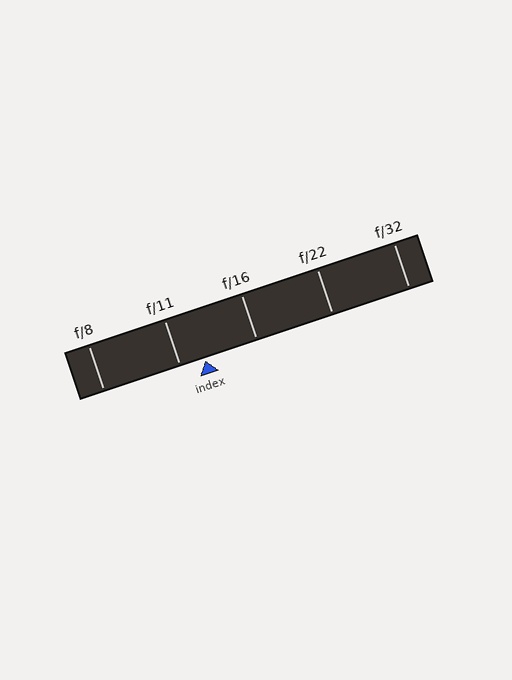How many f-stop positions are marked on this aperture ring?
There are 5 f-stop positions marked.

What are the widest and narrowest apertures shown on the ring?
The widest aperture shown is f/8 and the narrowest is f/32.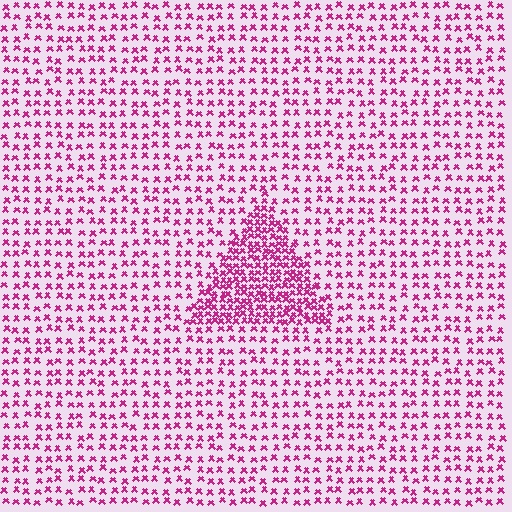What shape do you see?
I see a triangle.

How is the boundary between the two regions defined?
The boundary is defined by a change in element density (approximately 2.3x ratio). All elements are the same color, size, and shape.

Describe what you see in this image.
The image contains small magenta elements arranged at two different densities. A triangle-shaped region is visible where the elements are more densely packed than the surrounding area.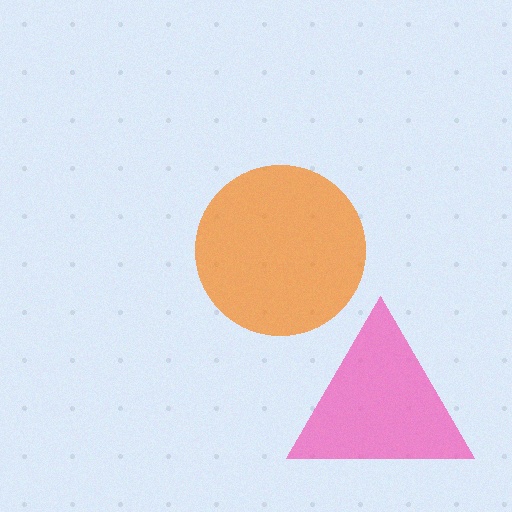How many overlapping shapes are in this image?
There are 2 overlapping shapes in the image.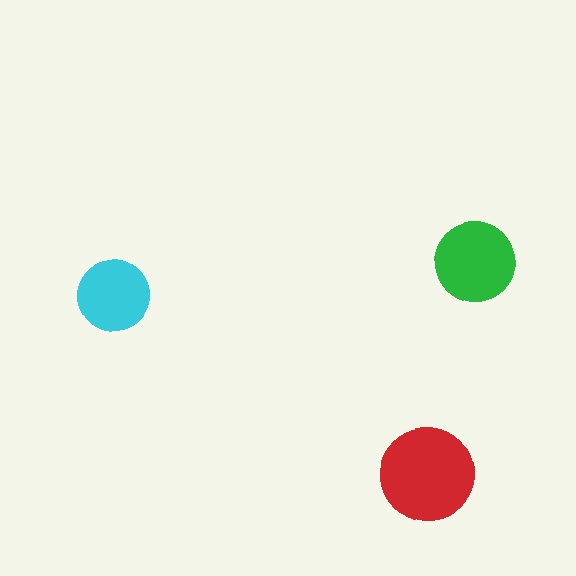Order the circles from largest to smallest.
the red one, the green one, the cyan one.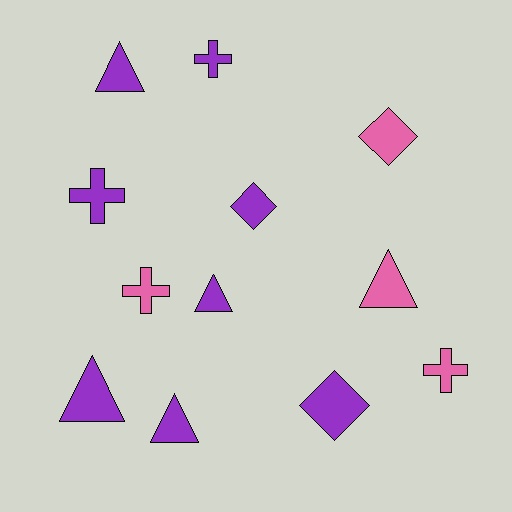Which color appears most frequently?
Purple, with 8 objects.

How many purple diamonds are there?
There are 2 purple diamonds.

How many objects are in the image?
There are 12 objects.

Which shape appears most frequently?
Triangle, with 5 objects.